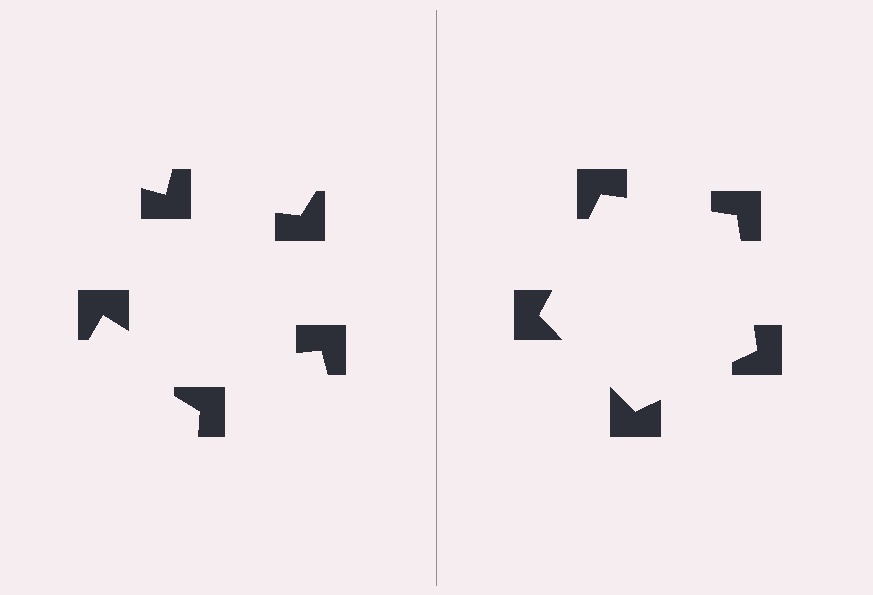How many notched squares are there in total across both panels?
10 — 5 on each side.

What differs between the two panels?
The notched squares are positioned identically on both sides; only the wedge orientations differ. On the right they align to a pentagon; on the left they are misaligned.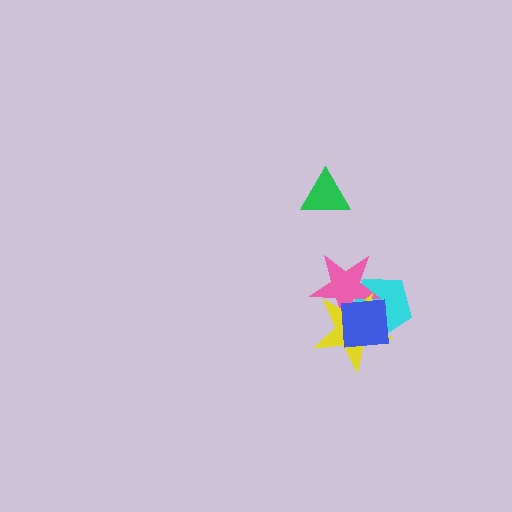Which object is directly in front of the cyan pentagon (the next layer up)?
The pink star is directly in front of the cyan pentagon.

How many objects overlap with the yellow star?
3 objects overlap with the yellow star.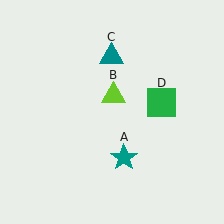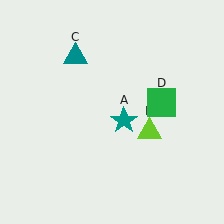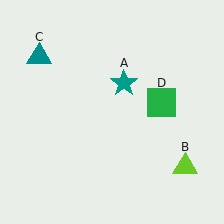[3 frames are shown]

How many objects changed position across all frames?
3 objects changed position: teal star (object A), lime triangle (object B), teal triangle (object C).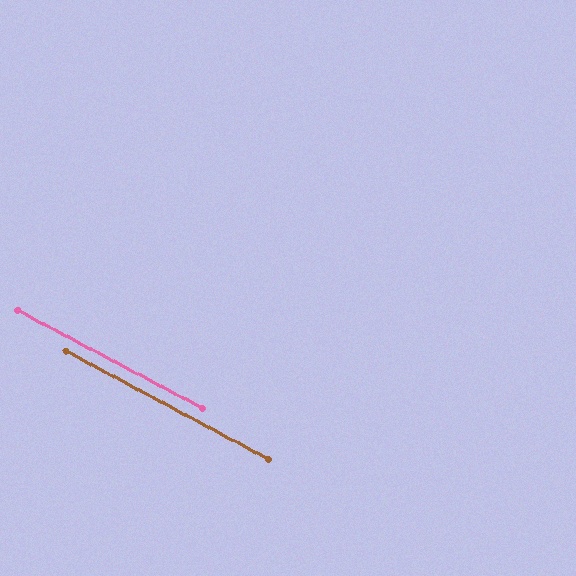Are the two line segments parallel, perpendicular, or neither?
Parallel — their directions differ by only 0.2°.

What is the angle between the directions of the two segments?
Approximately 0 degrees.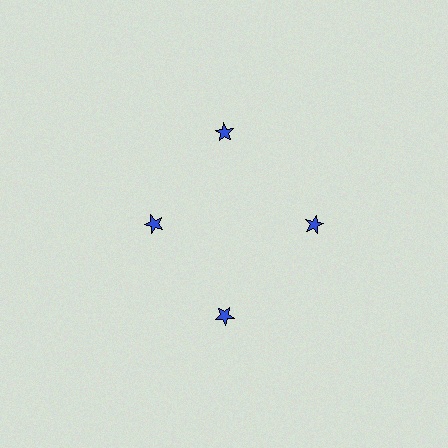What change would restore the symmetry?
The symmetry would be restored by moving it outward, back onto the ring so that all 4 stars sit at equal angles and equal distance from the center.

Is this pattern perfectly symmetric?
No. The 4 blue stars are arranged in a ring, but one element near the 9 o'clock position is pulled inward toward the center, breaking the 4-fold rotational symmetry.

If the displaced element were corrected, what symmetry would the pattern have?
It would have 4-fold rotational symmetry — the pattern would map onto itself every 90 degrees.